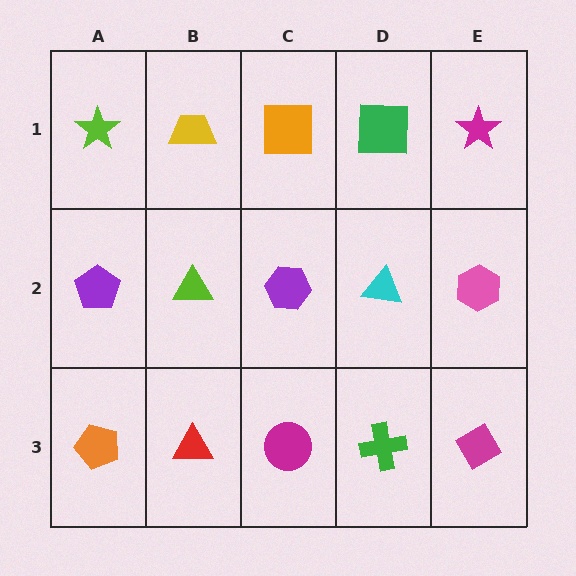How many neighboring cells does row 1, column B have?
3.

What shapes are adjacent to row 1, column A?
A purple pentagon (row 2, column A), a yellow trapezoid (row 1, column B).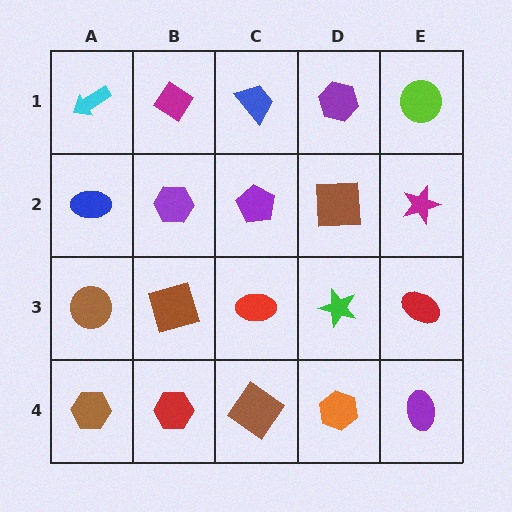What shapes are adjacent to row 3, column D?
A brown square (row 2, column D), an orange hexagon (row 4, column D), a red ellipse (row 3, column C), a red ellipse (row 3, column E).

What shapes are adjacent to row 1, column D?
A brown square (row 2, column D), a blue trapezoid (row 1, column C), a lime circle (row 1, column E).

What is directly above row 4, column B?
A brown square.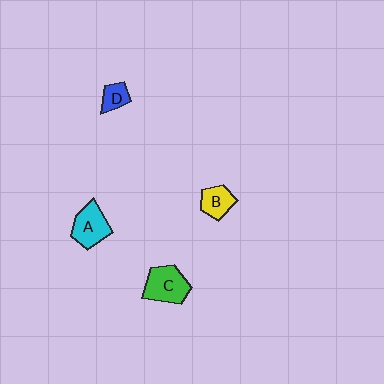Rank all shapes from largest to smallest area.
From largest to smallest: C (green), A (cyan), B (yellow), D (blue).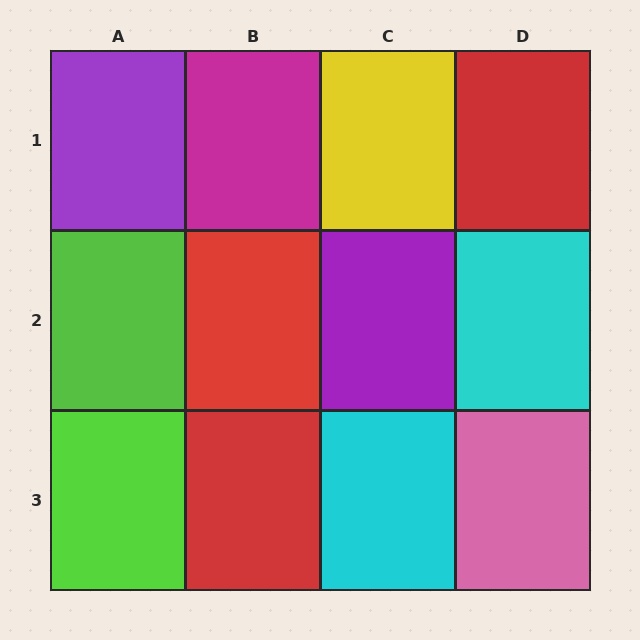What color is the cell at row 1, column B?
Magenta.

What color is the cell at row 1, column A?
Purple.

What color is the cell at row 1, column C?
Yellow.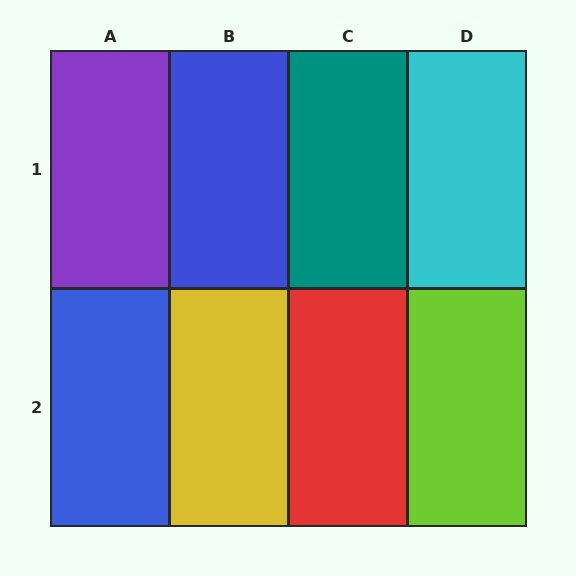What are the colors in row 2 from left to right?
Blue, yellow, red, lime.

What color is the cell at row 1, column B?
Blue.